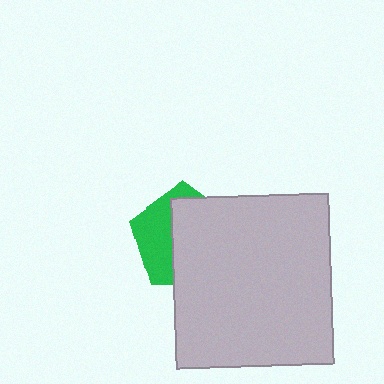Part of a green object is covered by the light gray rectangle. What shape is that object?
It is a pentagon.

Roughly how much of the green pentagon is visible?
A small part of it is visible (roughly 39%).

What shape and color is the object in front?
The object in front is a light gray rectangle.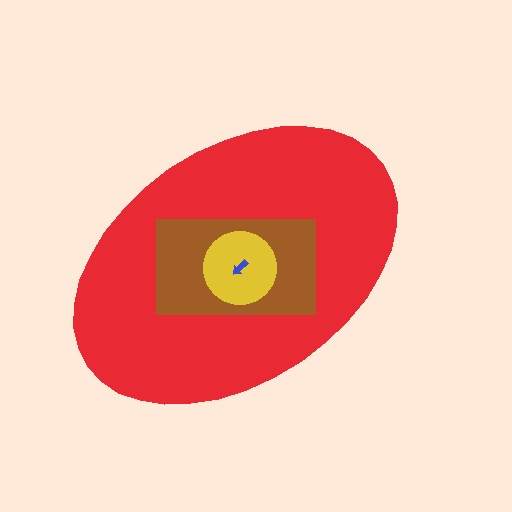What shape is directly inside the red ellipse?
The brown rectangle.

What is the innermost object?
The blue arrow.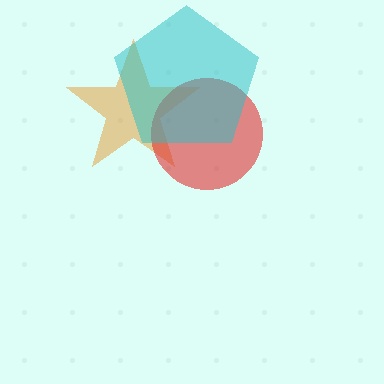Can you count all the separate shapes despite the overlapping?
Yes, there are 3 separate shapes.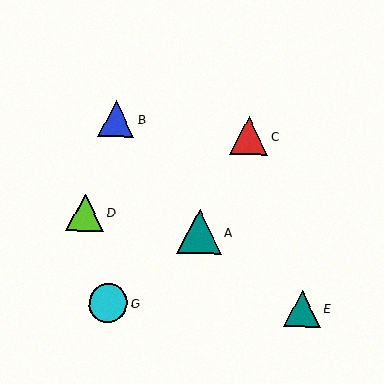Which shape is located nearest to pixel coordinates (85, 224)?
The lime triangle (labeled D) at (85, 213) is nearest to that location.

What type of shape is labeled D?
Shape D is a lime triangle.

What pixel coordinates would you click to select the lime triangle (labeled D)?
Click at (85, 213) to select the lime triangle D.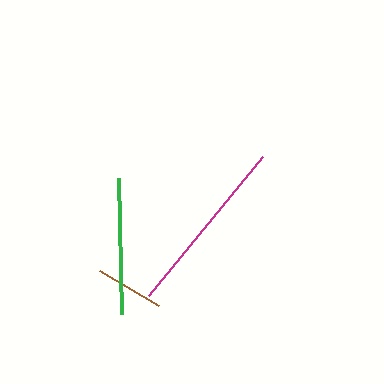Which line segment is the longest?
The magenta line is the longest at approximately 180 pixels.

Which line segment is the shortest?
The brown line is the shortest at approximately 69 pixels.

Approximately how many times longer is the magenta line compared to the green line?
The magenta line is approximately 1.3 times the length of the green line.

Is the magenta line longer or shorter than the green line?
The magenta line is longer than the green line.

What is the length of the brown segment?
The brown segment is approximately 69 pixels long.